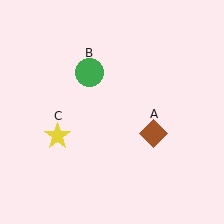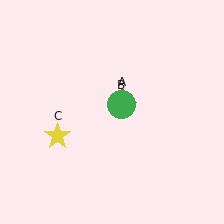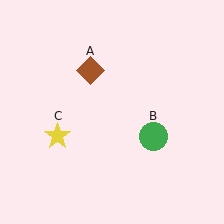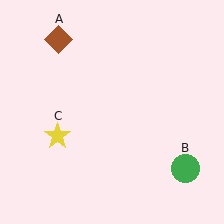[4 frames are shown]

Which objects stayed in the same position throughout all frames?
Yellow star (object C) remained stationary.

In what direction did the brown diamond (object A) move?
The brown diamond (object A) moved up and to the left.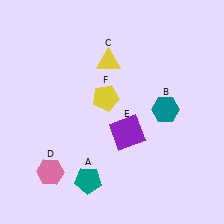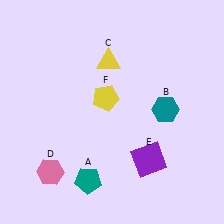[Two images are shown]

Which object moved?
The purple square (E) moved down.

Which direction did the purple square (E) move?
The purple square (E) moved down.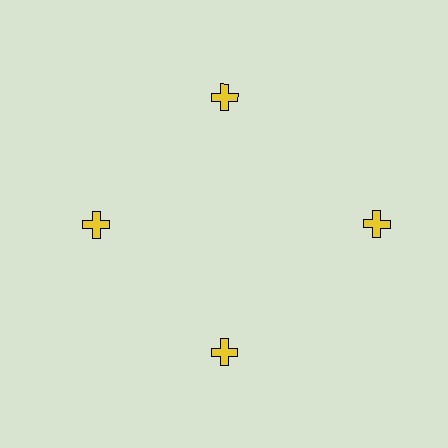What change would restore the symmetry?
The symmetry would be restored by moving it inward, back onto the ring so that all 4 crosses sit at equal angles and equal distance from the center.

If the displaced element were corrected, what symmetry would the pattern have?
It would have 4-fold rotational symmetry — the pattern would map onto itself every 90 degrees.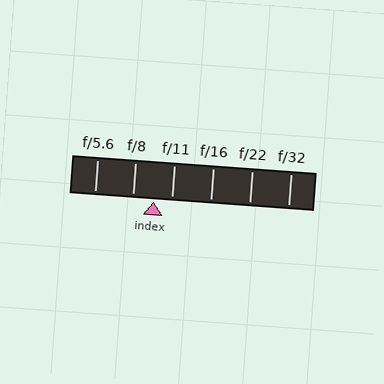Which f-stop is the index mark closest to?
The index mark is closest to f/11.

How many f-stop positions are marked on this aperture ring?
There are 6 f-stop positions marked.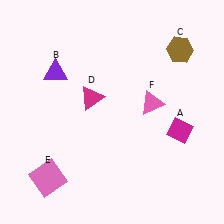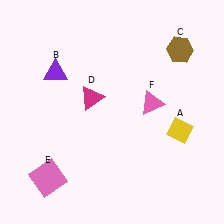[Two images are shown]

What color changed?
The diamond (A) changed from magenta in Image 1 to yellow in Image 2.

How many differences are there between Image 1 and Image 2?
There is 1 difference between the two images.